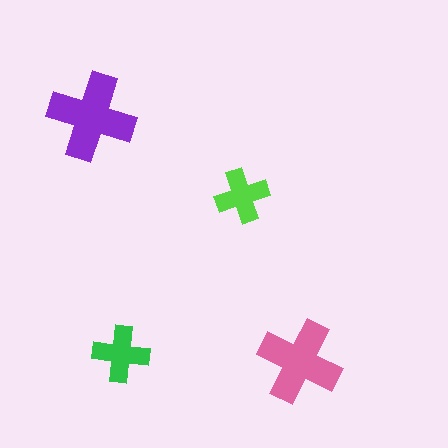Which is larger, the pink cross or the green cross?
The pink one.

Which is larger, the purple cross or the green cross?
The purple one.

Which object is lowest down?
The pink cross is bottommost.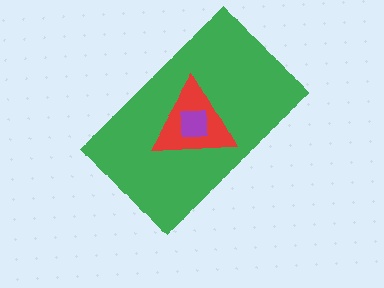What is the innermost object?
The purple square.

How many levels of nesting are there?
3.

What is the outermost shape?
The green rectangle.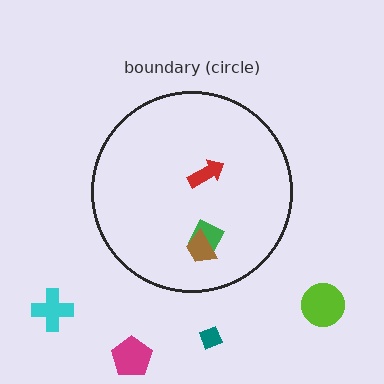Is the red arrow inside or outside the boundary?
Inside.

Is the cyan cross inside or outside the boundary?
Outside.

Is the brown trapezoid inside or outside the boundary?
Inside.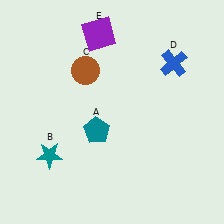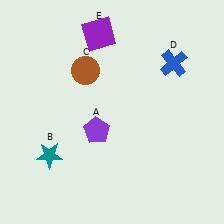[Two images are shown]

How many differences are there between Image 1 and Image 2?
There is 1 difference between the two images.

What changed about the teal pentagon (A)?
In Image 1, A is teal. In Image 2, it changed to purple.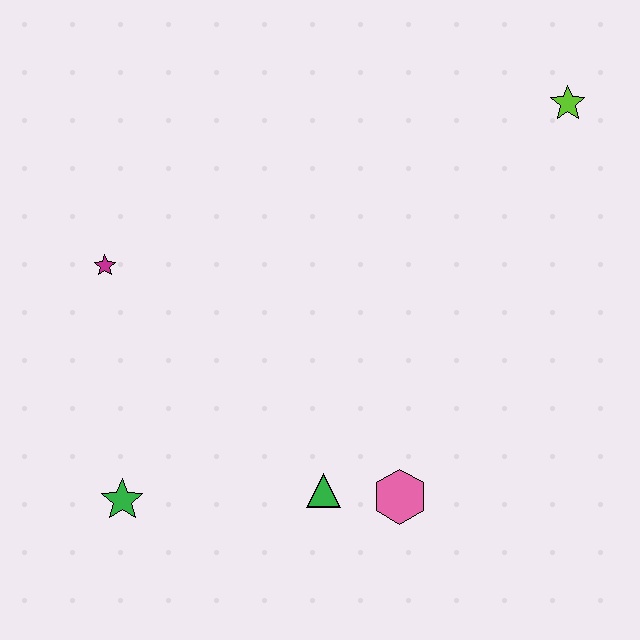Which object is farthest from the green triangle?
The lime star is farthest from the green triangle.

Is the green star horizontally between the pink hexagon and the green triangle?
No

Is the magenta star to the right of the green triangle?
No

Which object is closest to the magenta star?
The green star is closest to the magenta star.